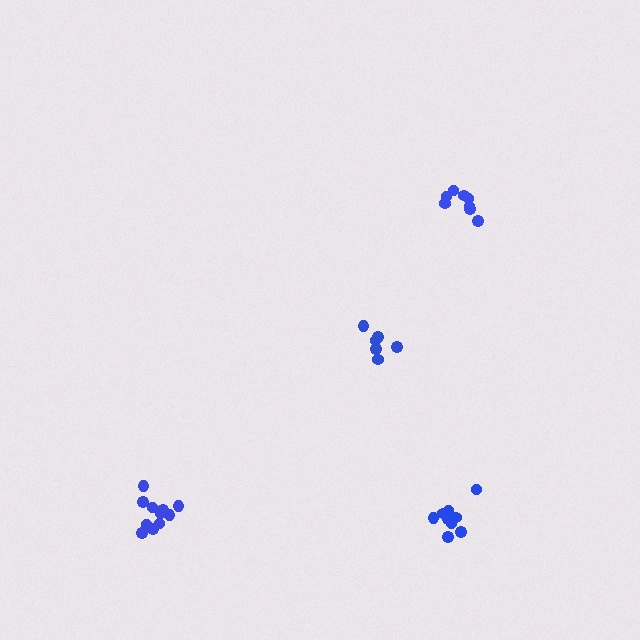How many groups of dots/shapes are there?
There are 4 groups.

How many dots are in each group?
Group 1: 8 dots, Group 2: 6 dots, Group 3: 11 dots, Group 4: 9 dots (34 total).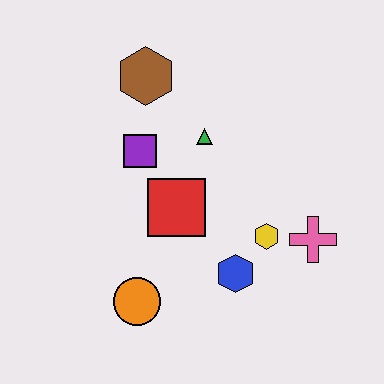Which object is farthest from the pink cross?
The brown hexagon is farthest from the pink cross.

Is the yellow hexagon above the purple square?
No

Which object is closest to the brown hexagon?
The purple square is closest to the brown hexagon.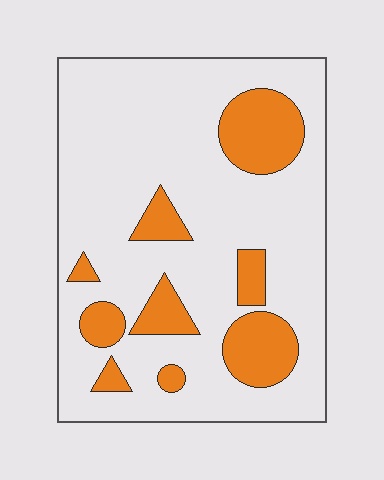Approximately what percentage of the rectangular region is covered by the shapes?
Approximately 20%.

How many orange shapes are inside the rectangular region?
9.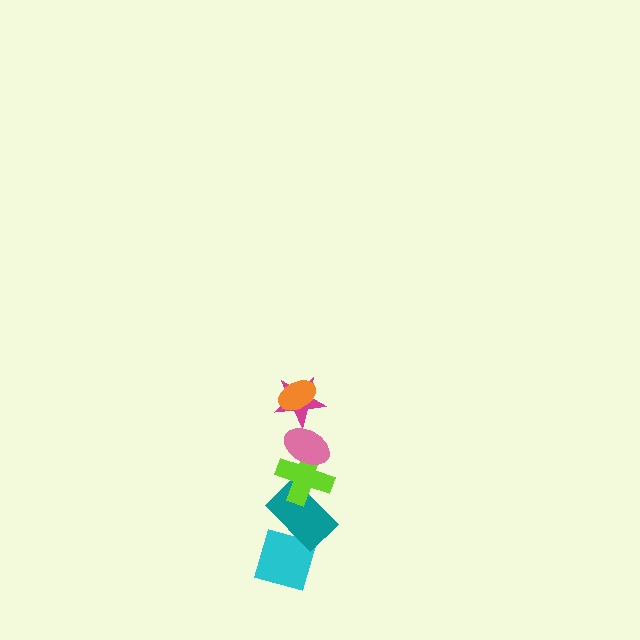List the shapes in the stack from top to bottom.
From top to bottom: the orange ellipse, the magenta star, the pink ellipse, the lime cross, the teal rectangle, the cyan diamond.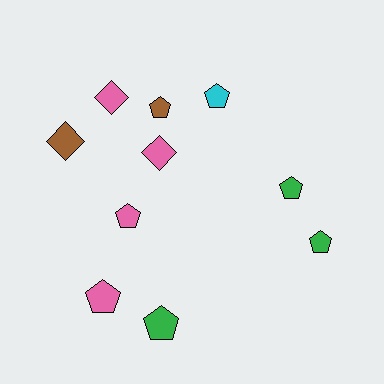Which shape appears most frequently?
Pentagon, with 7 objects.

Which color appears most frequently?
Pink, with 4 objects.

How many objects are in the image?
There are 10 objects.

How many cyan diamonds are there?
There are no cyan diamonds.